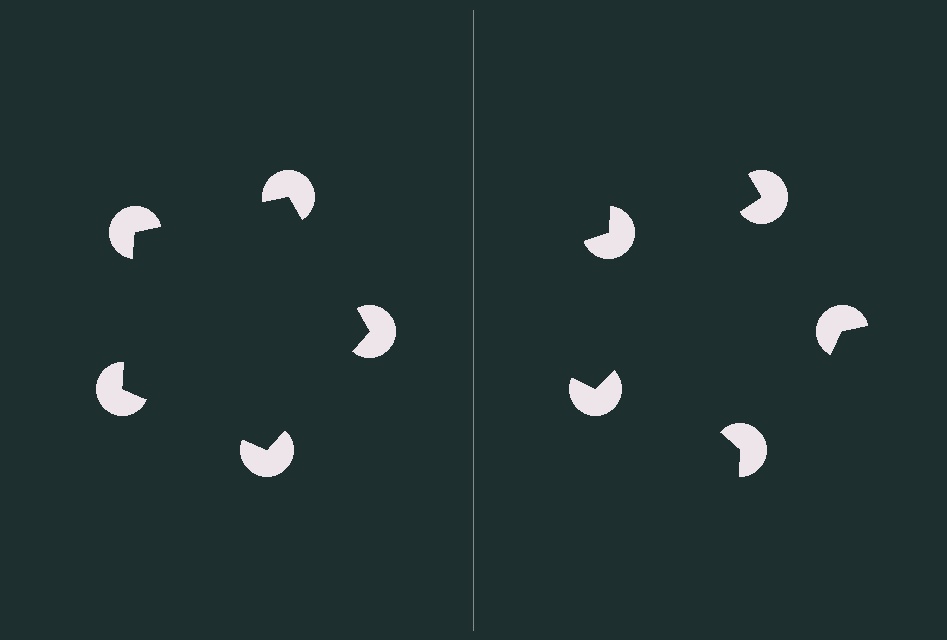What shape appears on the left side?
An illusory pentagon.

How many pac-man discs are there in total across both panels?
10 — 5 on each side.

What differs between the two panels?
The pac-man discs are positioned identically on both sides; only the wedge orientations differ. On the left they align to a pentagon; on the right they are misaligned.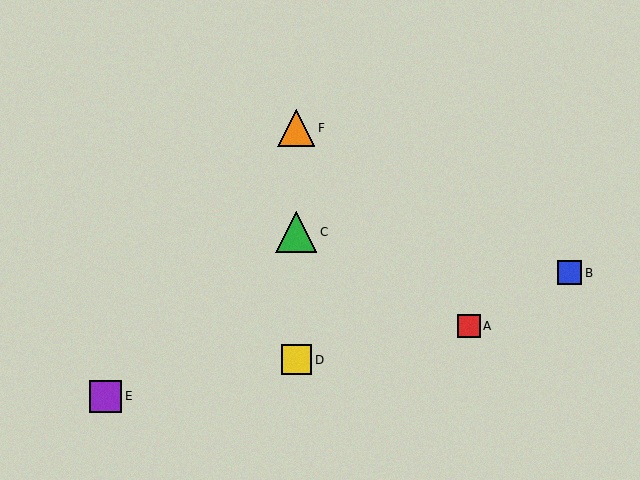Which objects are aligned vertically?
Objects C, D, F are aligned vertically.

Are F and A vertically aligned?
No, F is at x≈296 and A is at x≈469.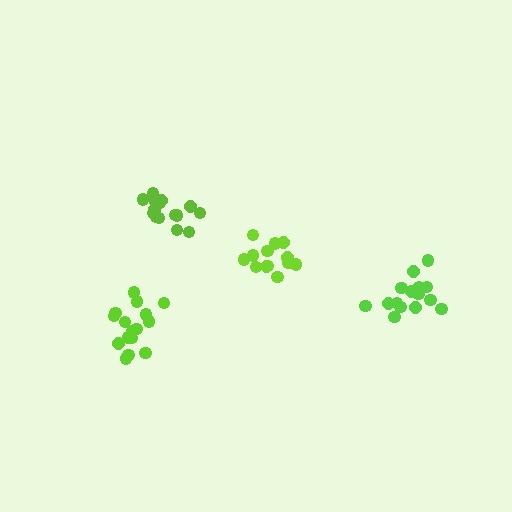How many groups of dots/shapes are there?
There are 4 groups.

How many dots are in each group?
Group 1: 16 dots, Group 2: 13 dots, Group 3: 15 dots, Group 4: 16 dots (60 total).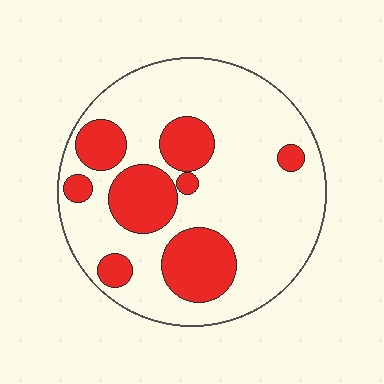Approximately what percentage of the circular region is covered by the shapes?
Approximately 25%.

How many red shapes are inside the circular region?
8.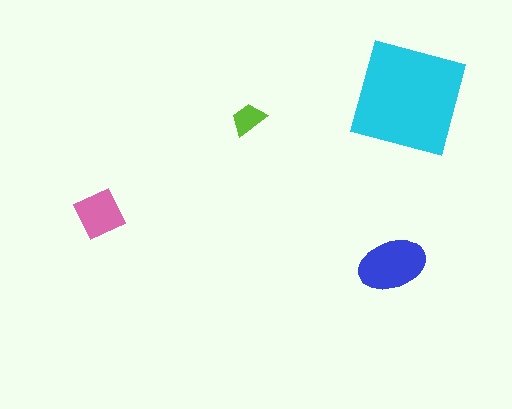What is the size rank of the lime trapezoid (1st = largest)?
4th.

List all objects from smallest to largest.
The lime trapezoid, the pink diamond, the blue ellipse, the cyan square.